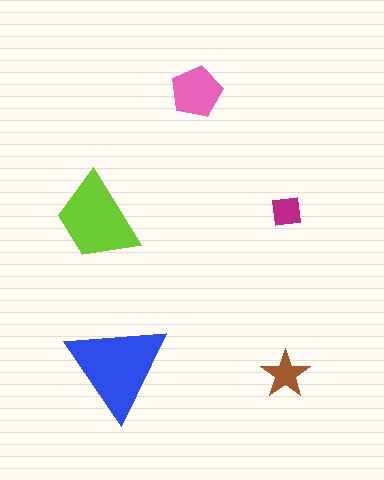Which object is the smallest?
The magenta square.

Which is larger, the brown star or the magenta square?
The brown star.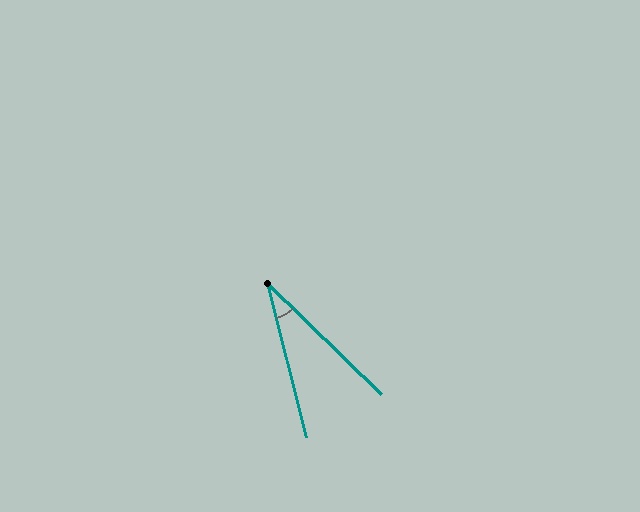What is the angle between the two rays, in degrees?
Approximately 32 degrees.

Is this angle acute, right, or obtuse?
It is acute.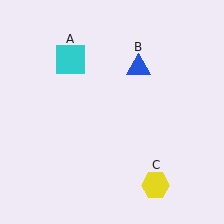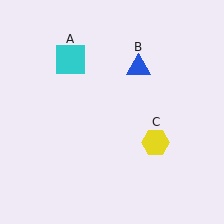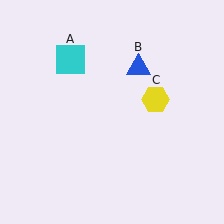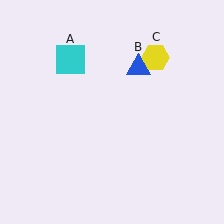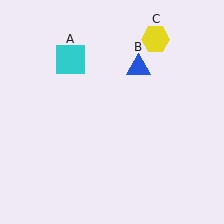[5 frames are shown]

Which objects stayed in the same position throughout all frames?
Cyan square (object A) and blue triangle (object B) remained stationary.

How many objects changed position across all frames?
1 object changed position: yellow hexagon (object C).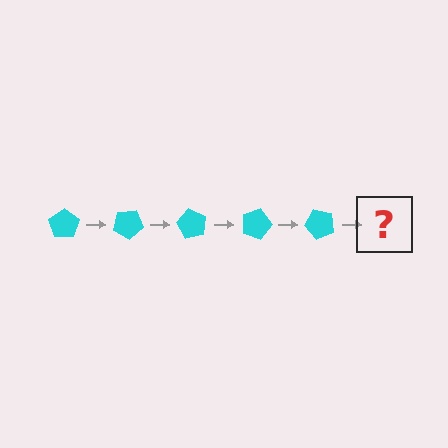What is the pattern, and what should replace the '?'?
The pattern is that the pentagon rotates 30 degrees each step. The '?' should be a cyan pentagon rotated 150 degrees.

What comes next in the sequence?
The next element should be a cyan pentagon rotated 150 degrees.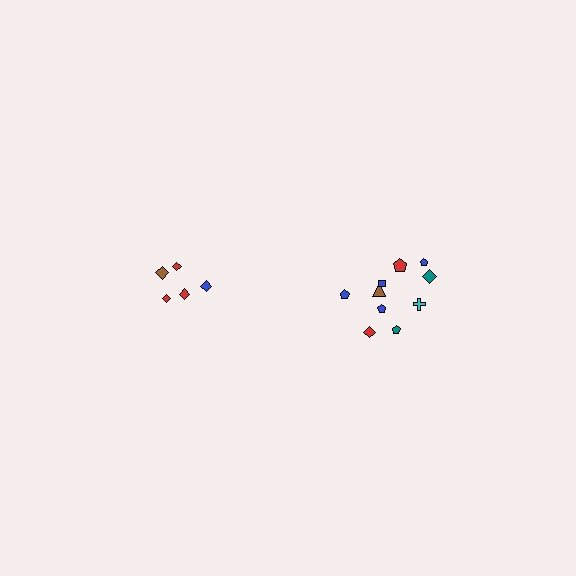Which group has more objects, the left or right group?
The right group.